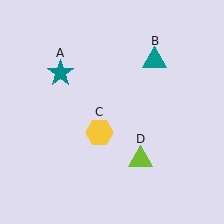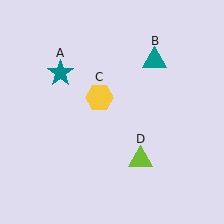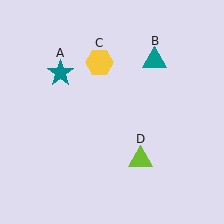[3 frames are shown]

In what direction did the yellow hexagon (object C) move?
The yellow hexagon (object C) moved up.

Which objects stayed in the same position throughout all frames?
Teal star (object A) and teal triangle (object B) and lime triangle (object D) remained stationary.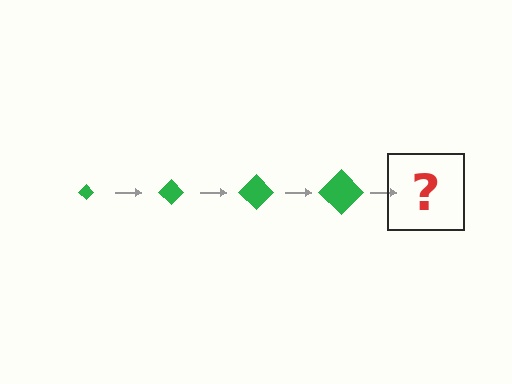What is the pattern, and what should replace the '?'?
The pattern is that the diamond gets progressively larger each step. The '?' should be a green diamond, larger than the previous one.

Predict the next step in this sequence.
The next step is a green diamond, larger than the previous one.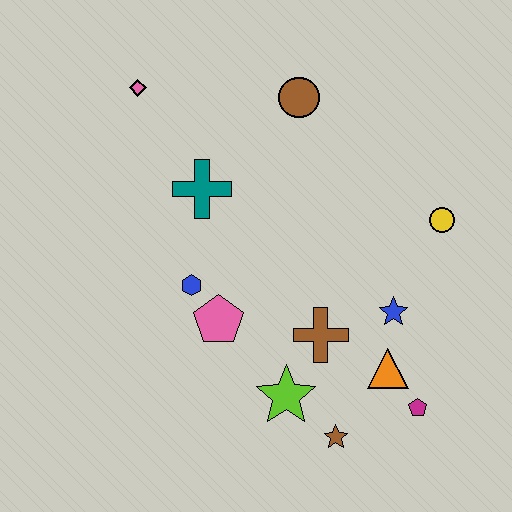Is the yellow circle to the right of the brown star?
Yes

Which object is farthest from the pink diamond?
The magenta pentagon is farthest from the pink diamond.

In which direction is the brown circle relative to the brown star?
The brown circle is above the brown star.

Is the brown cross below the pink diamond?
Yes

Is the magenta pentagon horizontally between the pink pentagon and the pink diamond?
No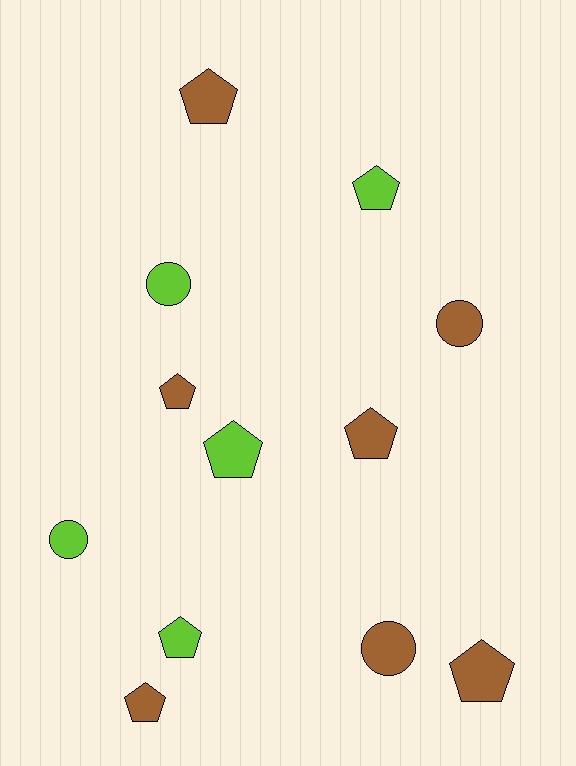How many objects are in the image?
There are 12 objects.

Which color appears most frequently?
Brown, with 7 objects.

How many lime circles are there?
There are 2 lime circles.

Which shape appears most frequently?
Pentagon, with 8 objects.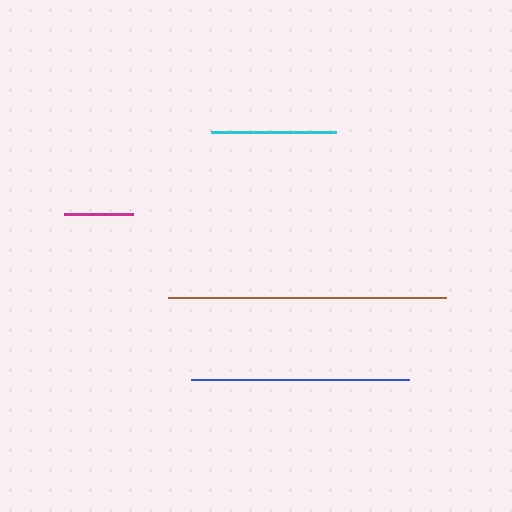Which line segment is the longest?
The brown line is the longest at approximately 278 pixels.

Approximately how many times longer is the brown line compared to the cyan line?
The brown line is approximately 2.2 times the length of the cyan line.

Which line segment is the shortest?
The magenta line is the shortest at approximately 69 pixels.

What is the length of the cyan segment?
The cyan segment is approximately 126 pixels long.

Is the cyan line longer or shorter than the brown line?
The brown line is longer than the cyan line.